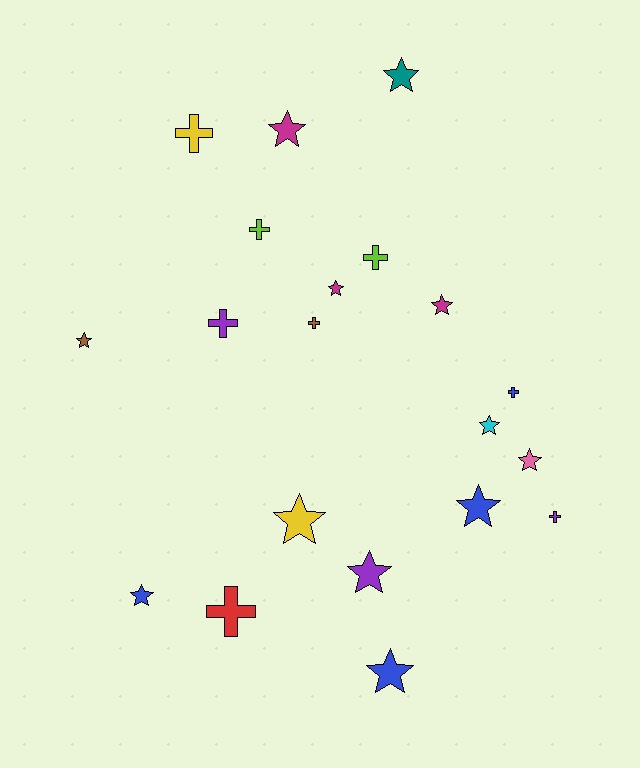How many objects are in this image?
There are 20 objects.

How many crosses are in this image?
There are 8 crosses.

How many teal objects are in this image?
There is 1 teal object.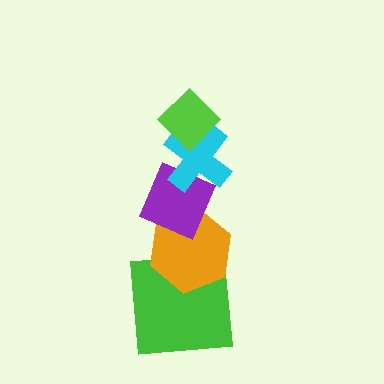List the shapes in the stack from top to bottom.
From top to bottom: the lime diamond, the cyan cross, the purple diamond, the orange hexagon, the green square.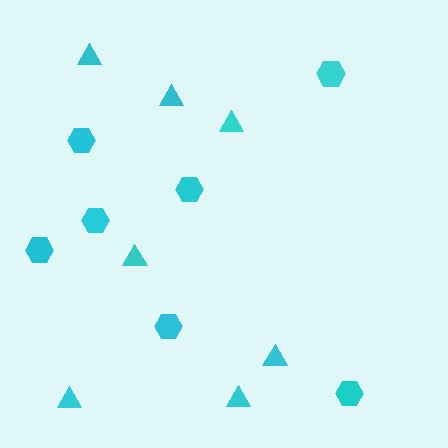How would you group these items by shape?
There are 2 groups: one group of hexagons (7) and one group of triangles (7).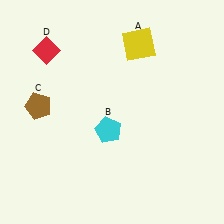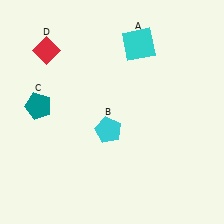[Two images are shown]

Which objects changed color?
A changed from yellow to cyan. C changed from brown to teal.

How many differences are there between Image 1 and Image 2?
There are 2 differences between the two images.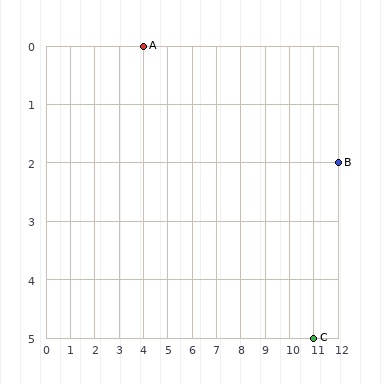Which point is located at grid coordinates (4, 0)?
Point A is at (4, 0).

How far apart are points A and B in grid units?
Points A and B are 8 columns and 2 rows apart (about 8.2 grid units diagonally).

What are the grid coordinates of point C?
Point C is at grid coordinates (11, 5).